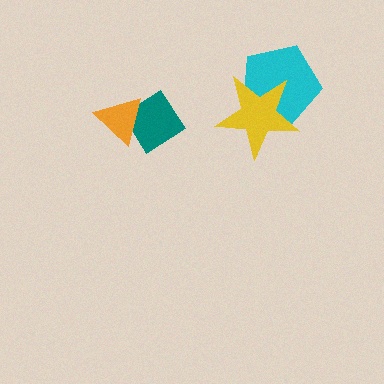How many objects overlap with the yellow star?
1 object overlaps with the yellow star.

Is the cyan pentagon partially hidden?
Yes, it is partially covered by another shape.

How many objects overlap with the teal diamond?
1 object overlaps with the teal diamond.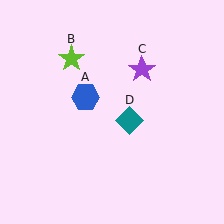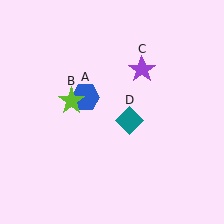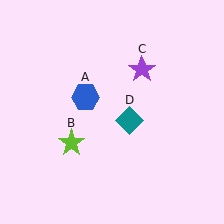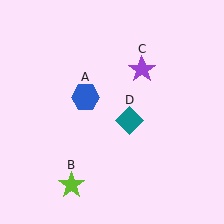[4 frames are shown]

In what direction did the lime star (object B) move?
The lime star (object B) moved down.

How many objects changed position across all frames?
1 object changed position: lime star (object B).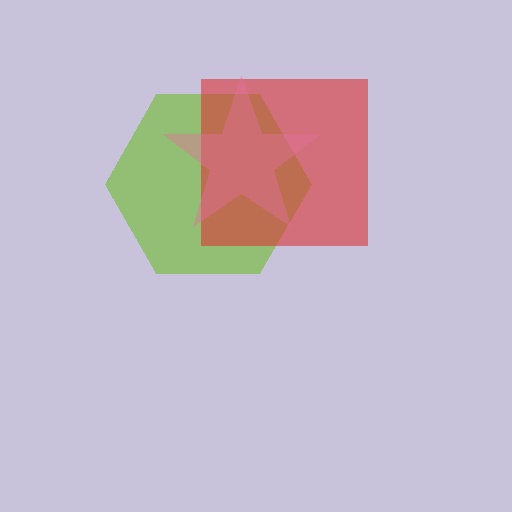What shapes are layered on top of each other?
The layered shapes are: a lime hexagon, a red square, a pink star.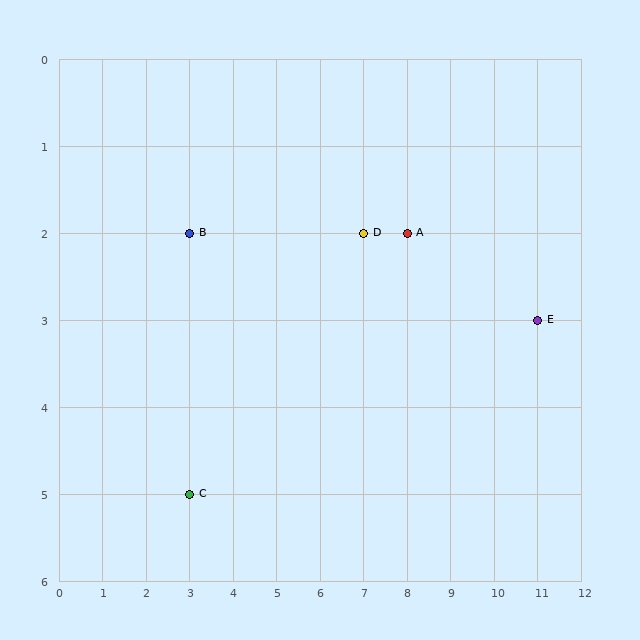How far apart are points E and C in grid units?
Points E and C are 8 columns and 2 rows apart (about 8.2 grid units diagonally).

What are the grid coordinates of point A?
Point A is at grid coordinates (8, 2).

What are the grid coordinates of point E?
Point E is at grid coordinates (11, 3).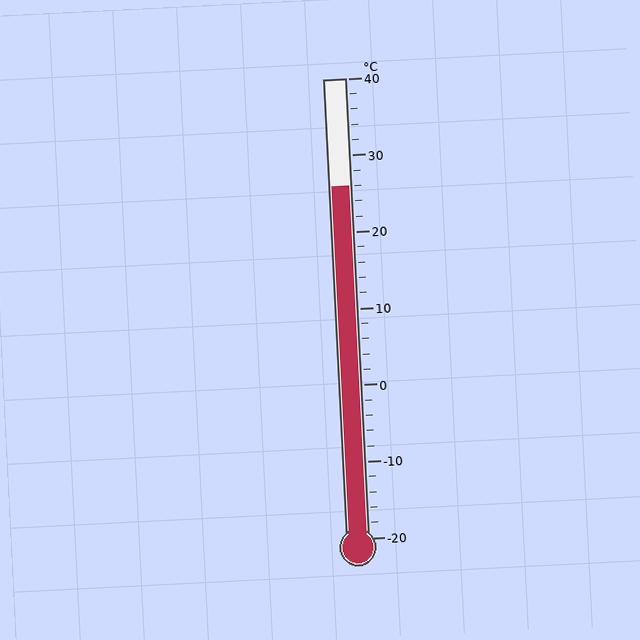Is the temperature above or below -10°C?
The temperature is above -10°C.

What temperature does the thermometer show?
The thermometer shows approximately 26°C.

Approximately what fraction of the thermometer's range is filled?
The thermometer is filled to approximately 75% of its range.